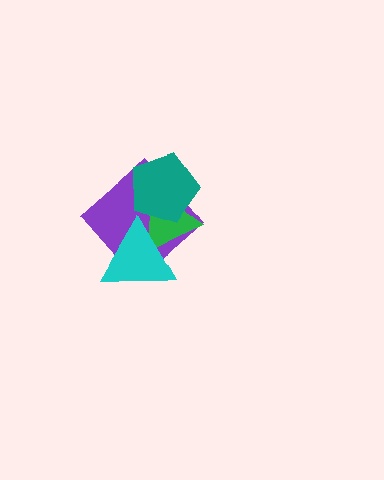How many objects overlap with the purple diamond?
3 objects overlap with the purple diamond.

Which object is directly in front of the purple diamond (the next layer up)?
The green triangle is directly in front of the purple diamond.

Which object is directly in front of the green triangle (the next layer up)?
The teal pentagon is directly in front of the green triangle.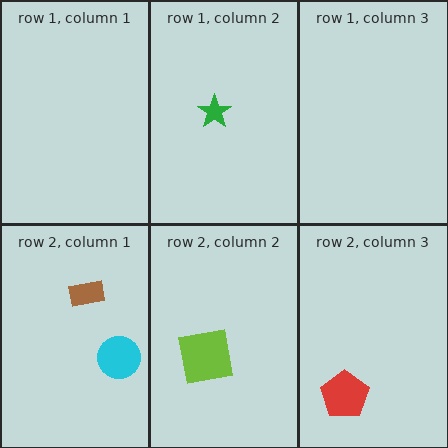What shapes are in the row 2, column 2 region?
The lime square.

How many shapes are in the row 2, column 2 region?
1.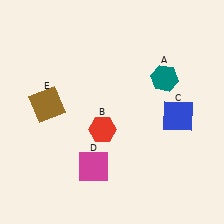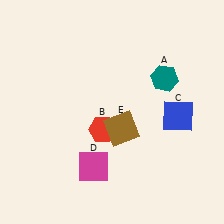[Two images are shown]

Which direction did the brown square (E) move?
The brown square (E) moved right.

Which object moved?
The brown square (E) moved right.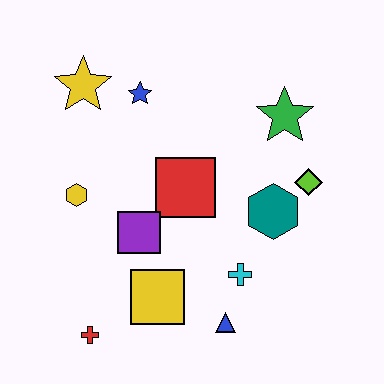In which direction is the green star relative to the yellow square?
The green star is above the yellow square.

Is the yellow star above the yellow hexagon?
Yes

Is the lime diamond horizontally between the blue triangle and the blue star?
No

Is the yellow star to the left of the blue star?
Yes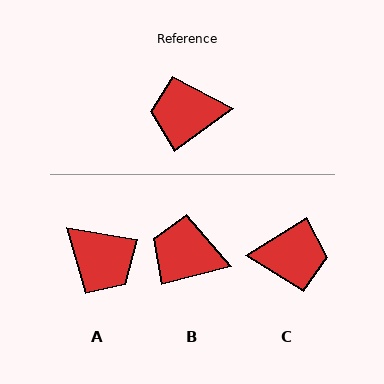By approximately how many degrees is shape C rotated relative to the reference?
Approximately 176 degrees counter-clockwise.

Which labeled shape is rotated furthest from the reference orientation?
C, about 176 degrees away.